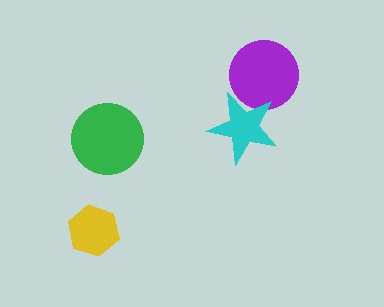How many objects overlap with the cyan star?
1 object overlaps with the cyan star.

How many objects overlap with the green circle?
0 objects overlap with the green circle.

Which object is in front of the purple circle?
The cyan star is in front of the purple circle.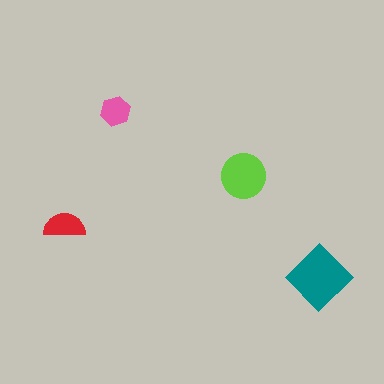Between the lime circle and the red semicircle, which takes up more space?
The lime circle.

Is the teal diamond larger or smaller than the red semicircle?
Larger.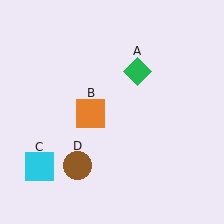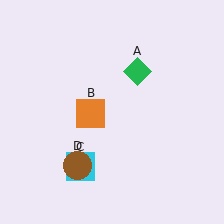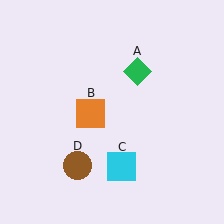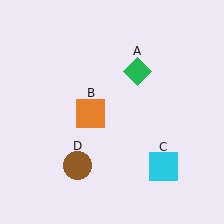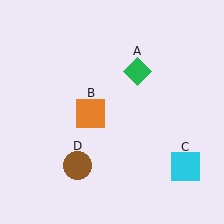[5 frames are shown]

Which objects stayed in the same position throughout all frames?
Green diamond (object A) and orange square (object B) and brown circle (object D) remained stationary.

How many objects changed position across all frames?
1 object changed position: cyan square (object C).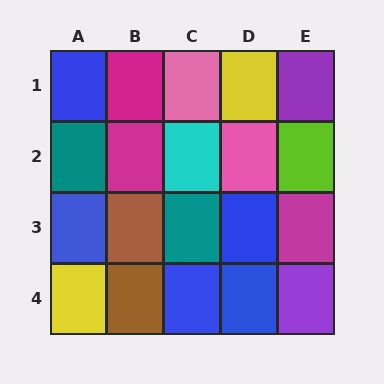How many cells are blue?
5 cells are blue.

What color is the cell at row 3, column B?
Brown.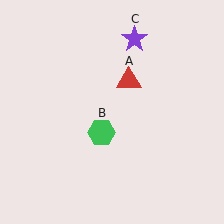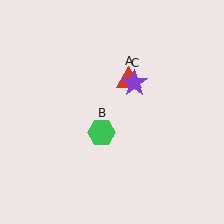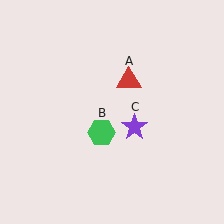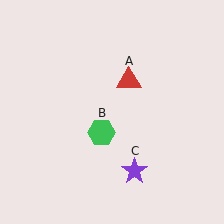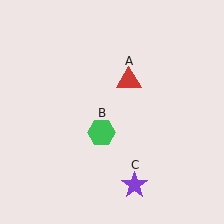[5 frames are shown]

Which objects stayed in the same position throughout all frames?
Red triangle (object A) and green hexagon (object B) remained stationary.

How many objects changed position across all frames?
1 object changed position: purple star (object C).